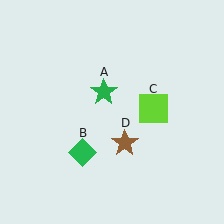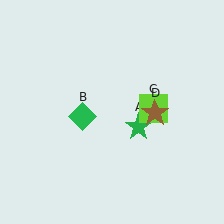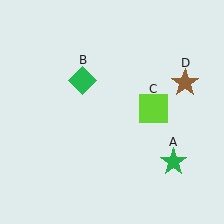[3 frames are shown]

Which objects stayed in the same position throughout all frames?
Lime square (object C) remained stationary.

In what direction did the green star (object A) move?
The green star (object A) moved down and to the right.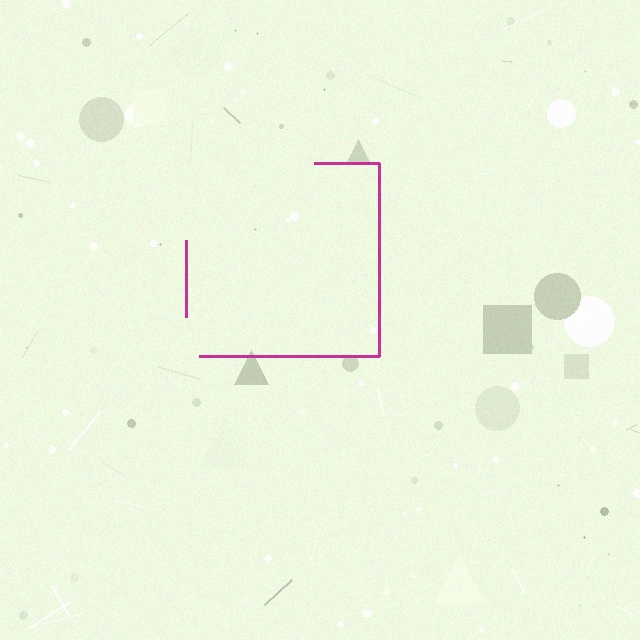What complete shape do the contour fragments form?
The contour fragments form a square.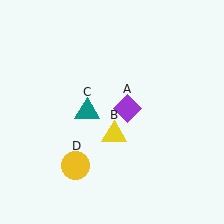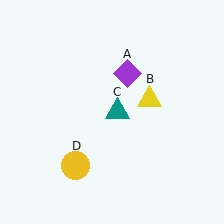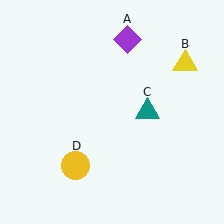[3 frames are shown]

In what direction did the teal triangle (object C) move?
The teal triangle (object C) moved right.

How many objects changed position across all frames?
3 objects changed position: purple diamond (object A), yellow triangle (object B), teal triangle (object C).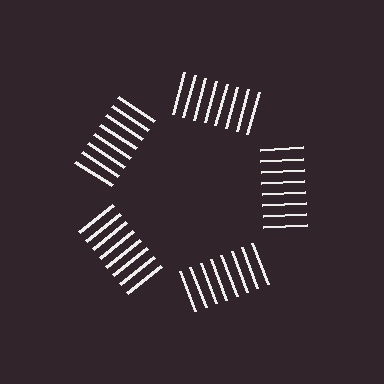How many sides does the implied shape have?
5 sides — the line-ends trace a pentagon.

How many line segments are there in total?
40 — 8 along each of the 5 edges.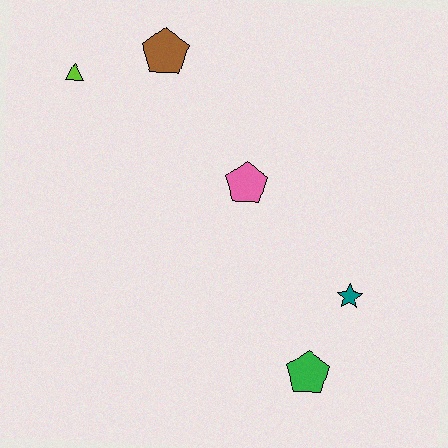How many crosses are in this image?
There are no crosses.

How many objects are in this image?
There are 5 objects.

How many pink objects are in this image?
There is 1 pink object.